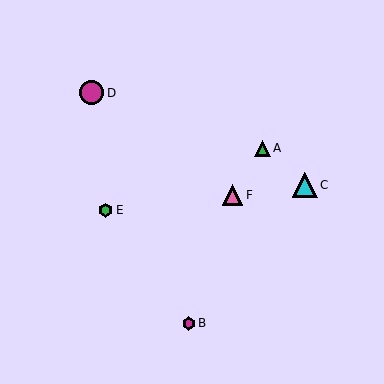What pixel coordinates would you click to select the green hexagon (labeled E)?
Click at (106, 210) to select the green hexagon E.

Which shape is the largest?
The cyan triangle (labeled C) is the largest.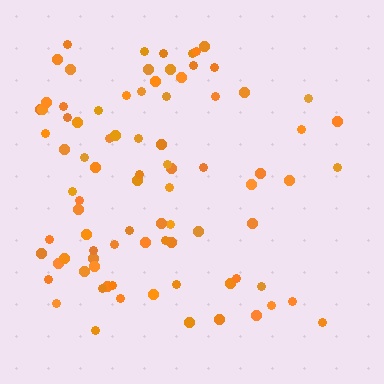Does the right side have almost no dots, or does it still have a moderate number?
Still a moderate number, just noticeably fewer than the left.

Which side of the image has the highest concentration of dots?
The left.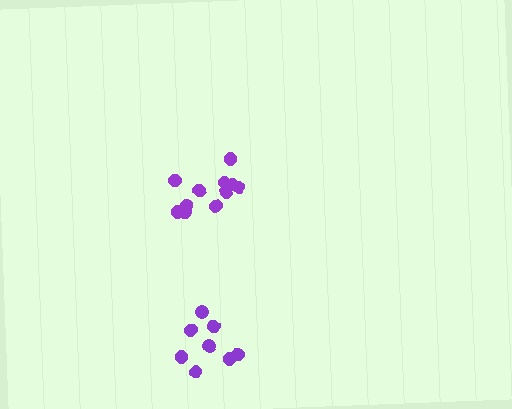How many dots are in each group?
Group 1: 8 dots, Group 2: 11 dots (19 total).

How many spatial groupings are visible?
There are 2 spatial groupings.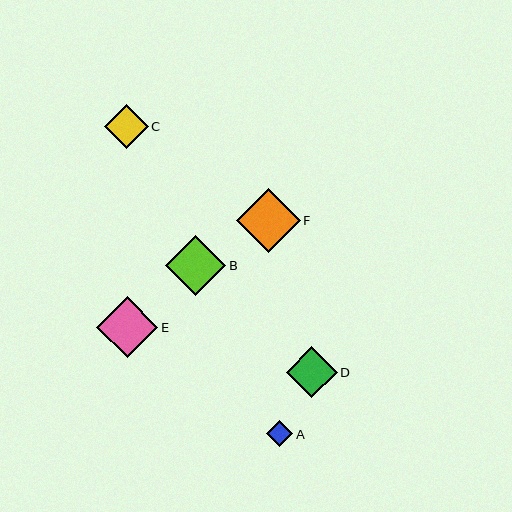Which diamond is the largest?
Diamond F is the largest with a size of approximately 64 pixels.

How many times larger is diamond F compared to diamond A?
Diamond F is approximately 2.5 times the size of diamond A.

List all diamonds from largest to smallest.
From largest to smallest: F, E, B, D, C, A.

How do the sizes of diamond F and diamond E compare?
Diamond F and diamond E are approximately the same size.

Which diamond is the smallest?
Diamond A is the smallest with a size of approximately 26 pixels.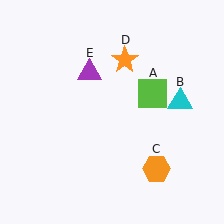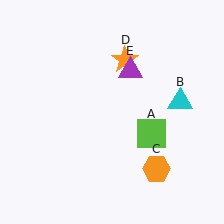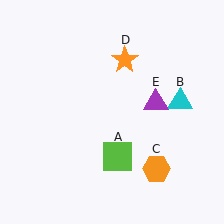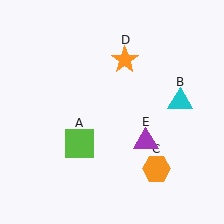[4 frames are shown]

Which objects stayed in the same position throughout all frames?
Cyan triangle (object B) and orange hexagon (object C) and orange star (object D) remained stationary.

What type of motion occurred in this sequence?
The lime square (object A), purple triangle (object E) rotated clockwise around the center of the scene.